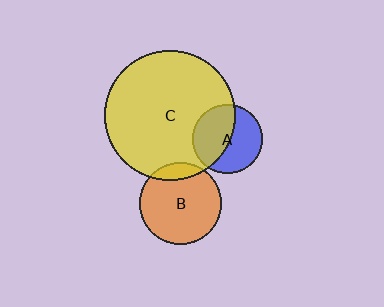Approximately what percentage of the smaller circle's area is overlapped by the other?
Approximately 15%.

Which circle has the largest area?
Circle C (yellow).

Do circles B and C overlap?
Yes.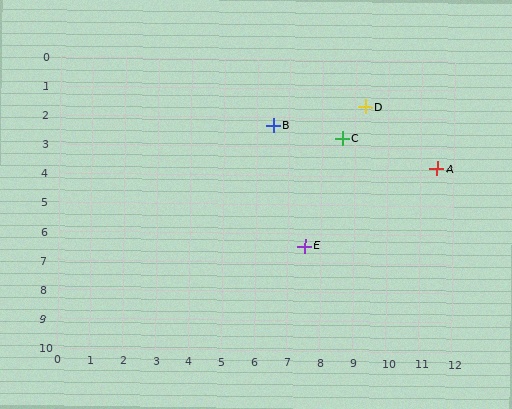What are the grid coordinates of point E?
Point E is at approximately (7.5, 6.4).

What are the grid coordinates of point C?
Point C is at approximately (8.6, 2.7).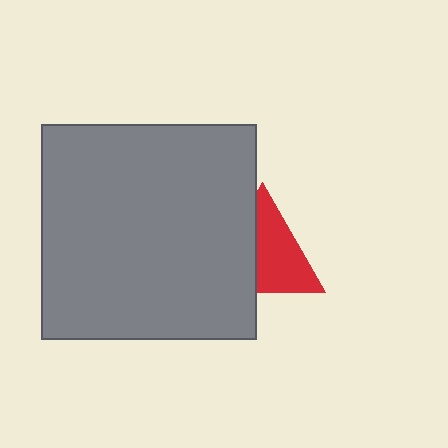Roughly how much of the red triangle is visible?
About half of it is visible (roughly 57%).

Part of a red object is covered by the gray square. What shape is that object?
It is a triangle.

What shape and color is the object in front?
The object in front is a gray square.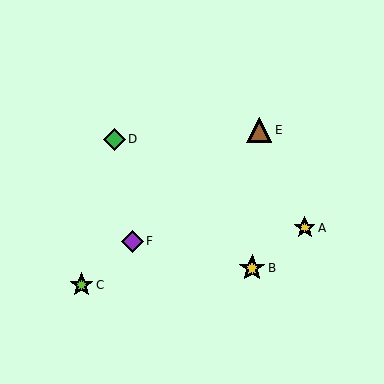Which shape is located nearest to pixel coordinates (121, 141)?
The green diamond (labeled D) at (114, 139) is nearest to that location.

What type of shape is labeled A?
Shape A is a yellow star.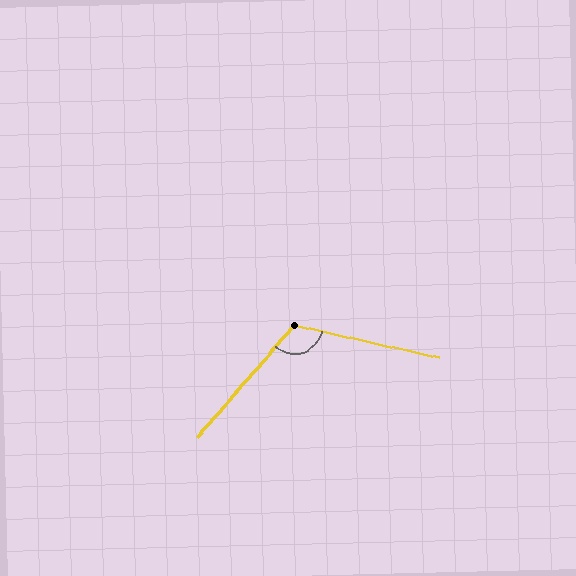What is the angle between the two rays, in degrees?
Approximately 119 degrees.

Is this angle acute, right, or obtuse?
It is obtuse.